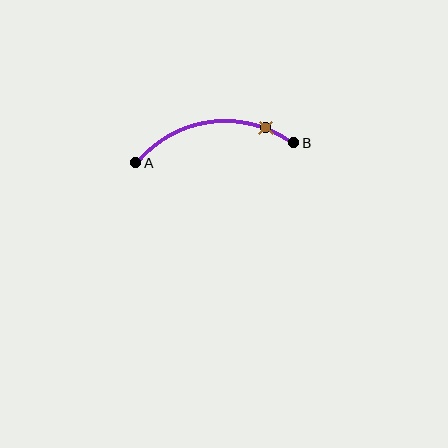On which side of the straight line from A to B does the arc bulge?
The arc bulges above the straight line connecting A and B.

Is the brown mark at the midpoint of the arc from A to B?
No. The brown mark lies on the arc but is closer to endpoint B. The arc midpoint would be at the point on the curve equidistant along the arc from both A and B.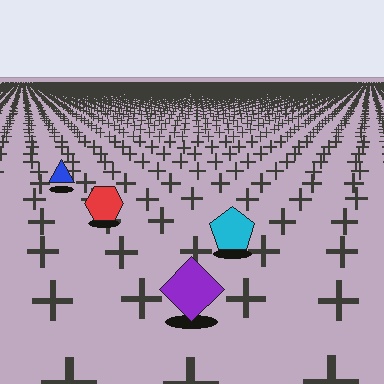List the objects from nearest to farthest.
From nearest to farthest: the purple diamond, the cyan pentagon, the red hexagon, the blue triangle.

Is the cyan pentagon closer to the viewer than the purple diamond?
No. The purple diamond is closer — you can tell from the texture gradient: the ground texture is coarser near it.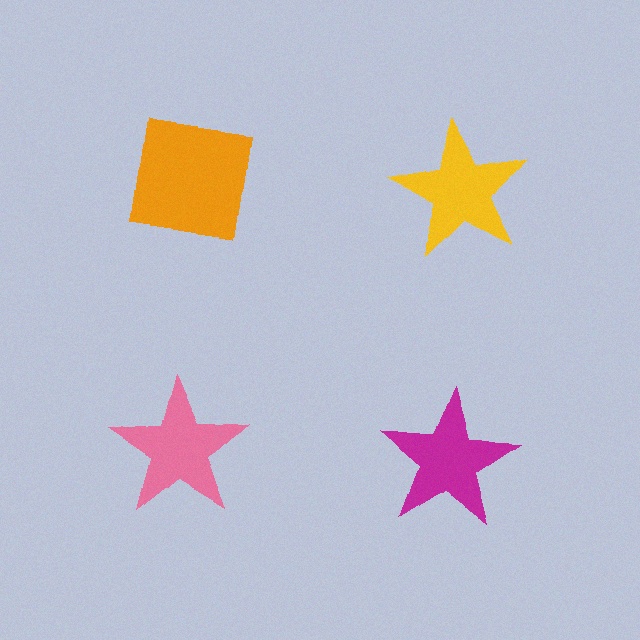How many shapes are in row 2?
2 shapes.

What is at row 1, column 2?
A yellow star.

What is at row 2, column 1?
A pink star.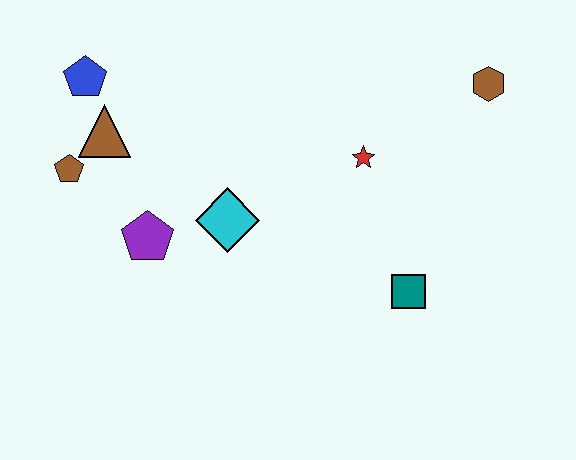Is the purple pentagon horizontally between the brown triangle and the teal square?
Yes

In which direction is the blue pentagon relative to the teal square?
The blue pentagon is to the left of the teal square.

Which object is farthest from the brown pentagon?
The brown hexagon is farthest from the brown pentagon.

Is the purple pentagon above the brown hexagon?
No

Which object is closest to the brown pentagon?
The brown triangle is closest to the brown pentagon.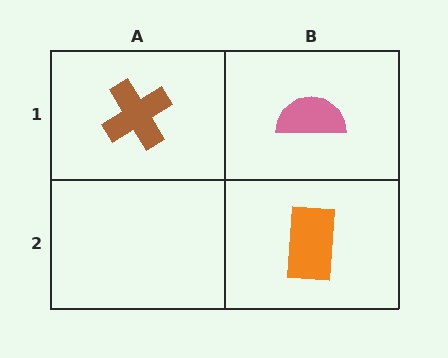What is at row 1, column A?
A brown cross.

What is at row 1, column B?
A pink semicircle.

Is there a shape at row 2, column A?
No, that cell is empty.